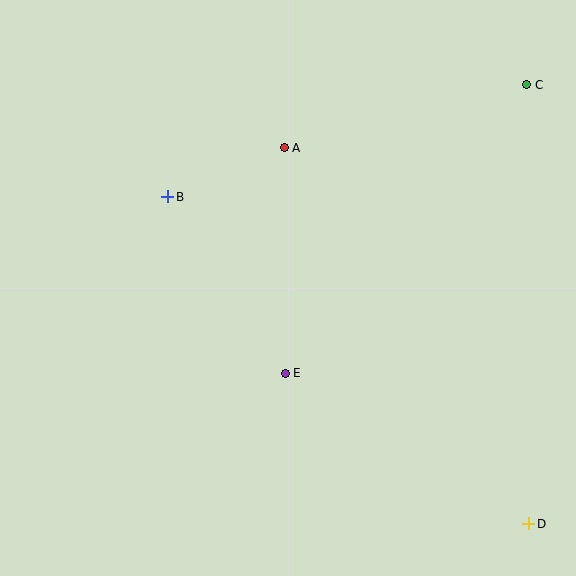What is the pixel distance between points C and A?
The distance between C and A is 250 pixels.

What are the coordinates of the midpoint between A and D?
The midpoint between A and D is at (406, 336).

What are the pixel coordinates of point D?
Point D is at (529, 524).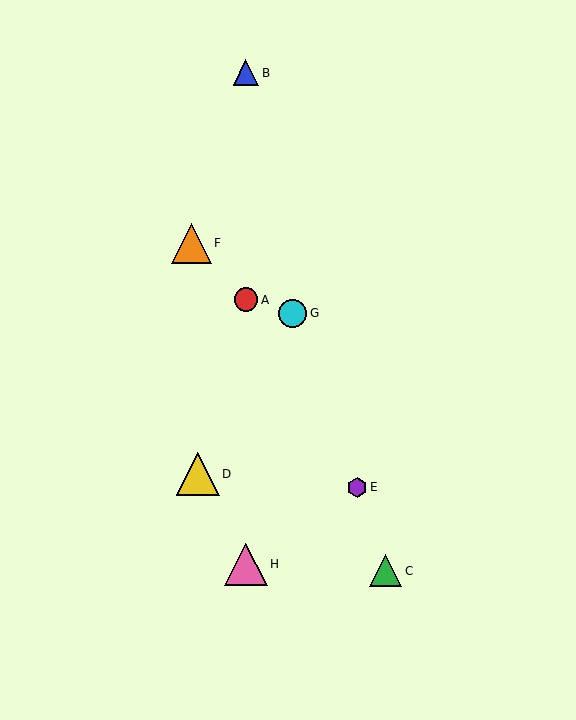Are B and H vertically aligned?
Yes, both are at x≈246.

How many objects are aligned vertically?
3 objects (A, B, H) are aligned vertically.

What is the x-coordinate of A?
Object A is at x≈246.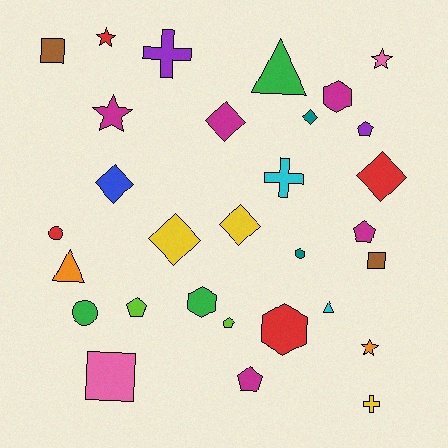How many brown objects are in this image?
There are 2 brown objects.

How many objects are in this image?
There are 30 objects.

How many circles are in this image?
There are 2 circles.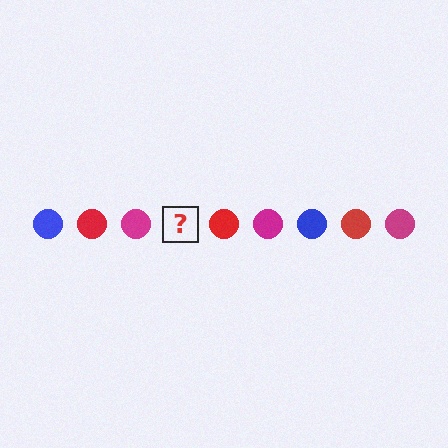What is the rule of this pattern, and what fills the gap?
The rule is that the pattern cycles through blue, red, magenta circles. The gap should be filled with a blue circle.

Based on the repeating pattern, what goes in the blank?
The blank should be a blue circle.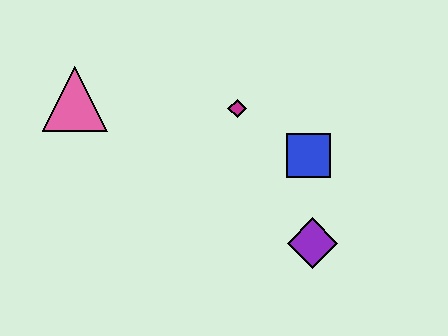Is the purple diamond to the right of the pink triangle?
Yes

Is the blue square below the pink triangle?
Yes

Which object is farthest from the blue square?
The pink triangle is farthest from the blue square.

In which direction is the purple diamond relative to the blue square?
The purple diamond is below the blue square.